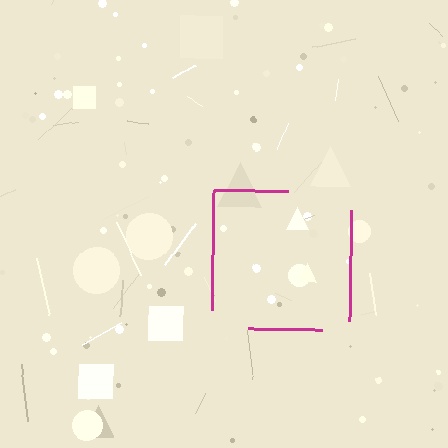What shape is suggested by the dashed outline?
The dashed outline suggests a square.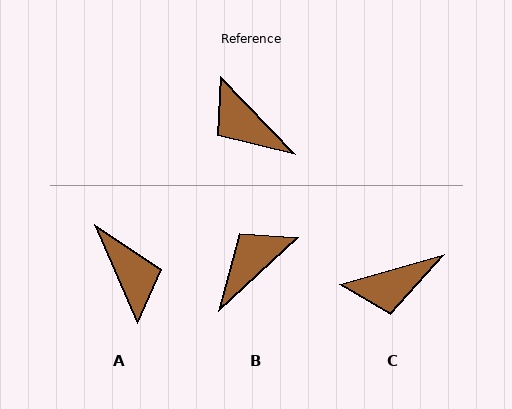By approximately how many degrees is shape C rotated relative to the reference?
Approximately 62 degrees counter-clockwise.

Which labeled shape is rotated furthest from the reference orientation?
A, about 159 degrees away.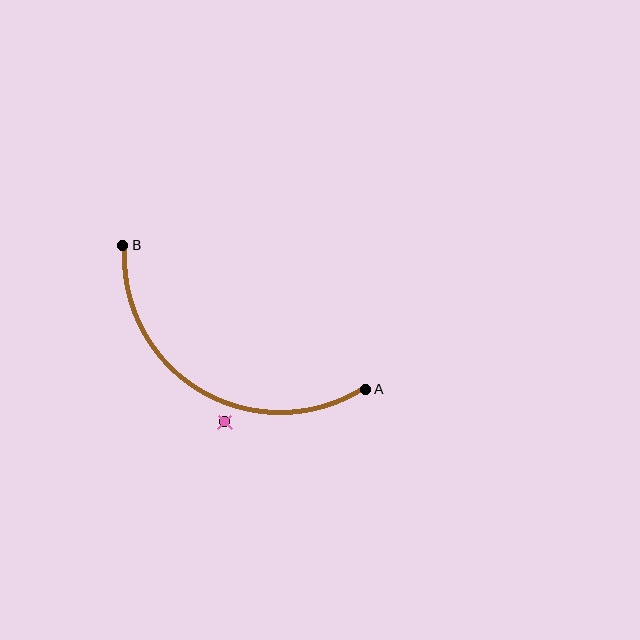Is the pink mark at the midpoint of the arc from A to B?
No — the pink mark does not lie on the arc at all. It sits slightly outside the curve.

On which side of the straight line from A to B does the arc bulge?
The arc bulges below the straight line connecting A and B.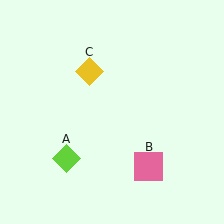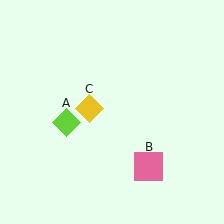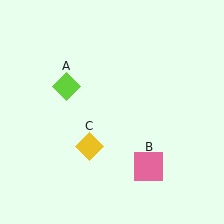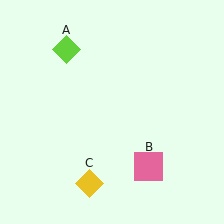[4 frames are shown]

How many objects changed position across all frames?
2 objects changed position: lime diamond (object A), yellow diamond (object C).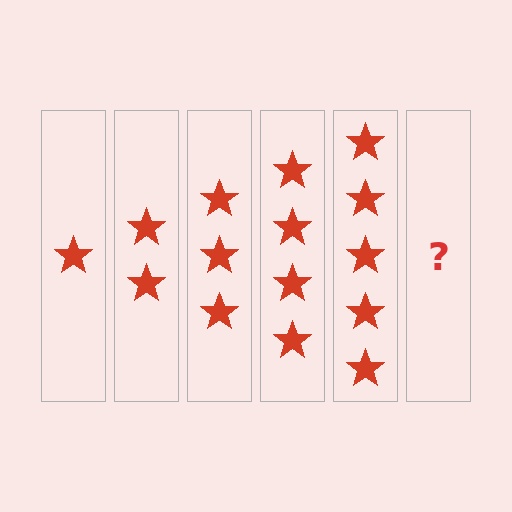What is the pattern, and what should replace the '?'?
The pattern is that each step adds one more star. The '?' should be 6 stars.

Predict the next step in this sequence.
The next step is 6 stars.